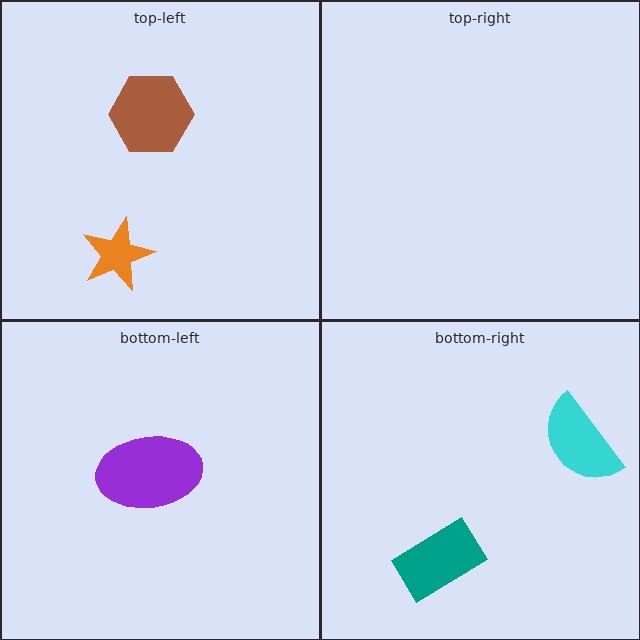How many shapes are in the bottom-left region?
1.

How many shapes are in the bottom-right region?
2.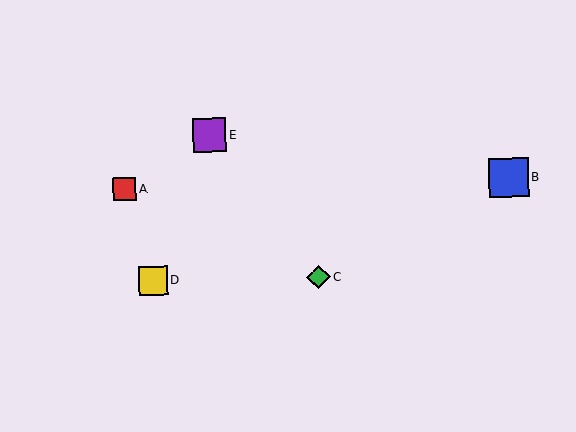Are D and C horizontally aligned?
Yes, both are at y≈281.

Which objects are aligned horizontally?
Objects C, D are aligned horizontally.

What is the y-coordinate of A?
Object A is at y≈189.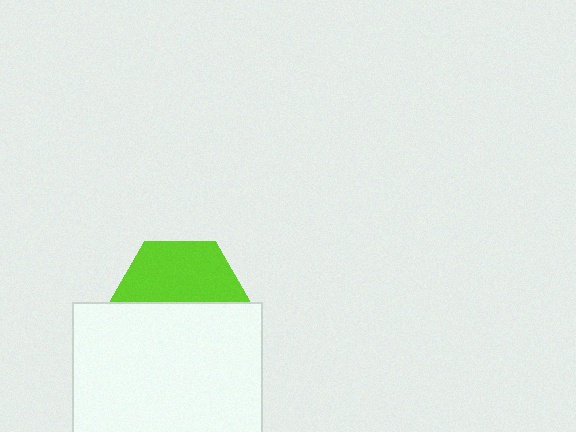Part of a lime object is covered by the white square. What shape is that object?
It is a hexagon.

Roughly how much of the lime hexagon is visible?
About half of it is visible (roughly 49%).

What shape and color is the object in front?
The object in front is a white square.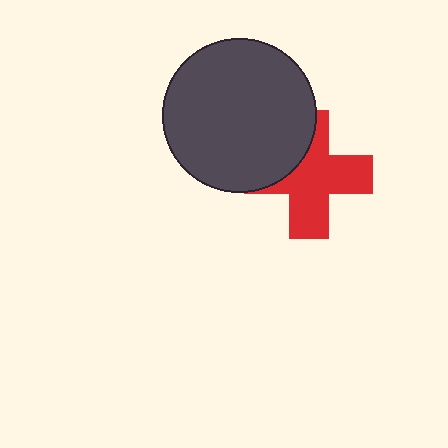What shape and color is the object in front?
The object in front is a dark gray circle.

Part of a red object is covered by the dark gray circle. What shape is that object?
It is a cross.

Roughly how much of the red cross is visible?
Most of it is visible (roughly 68%).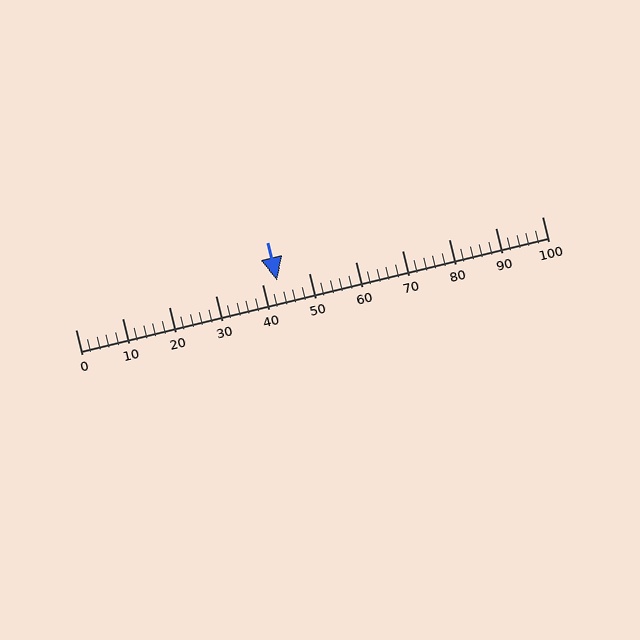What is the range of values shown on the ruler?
The ruler shows values from 0 to 100.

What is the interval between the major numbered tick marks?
The major tick marks are spaced 10 units apart.